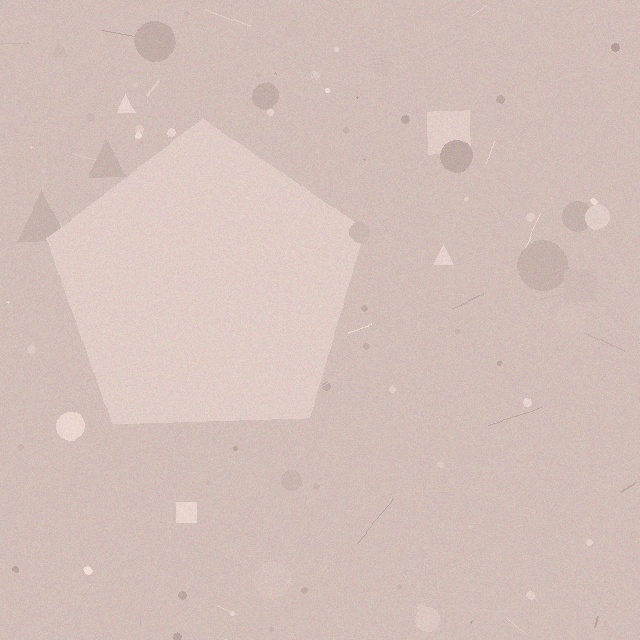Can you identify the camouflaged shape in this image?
The camouflaged shape is a pentagon.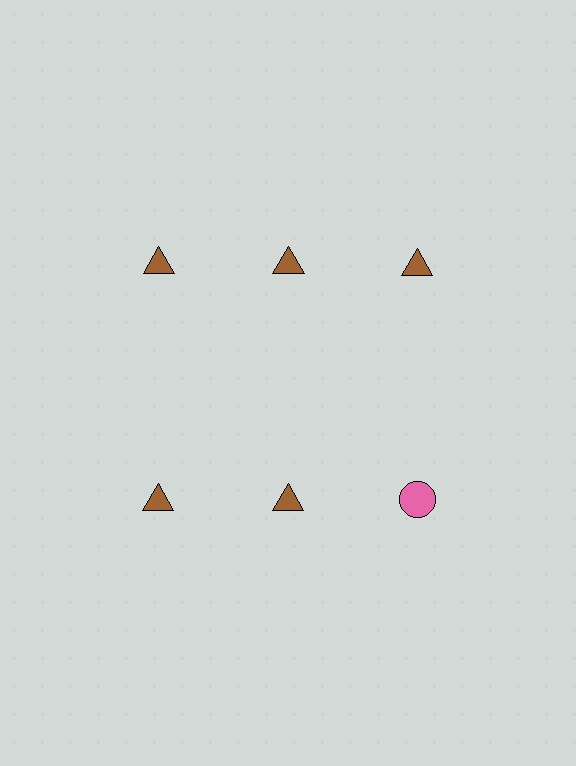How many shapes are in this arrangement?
There are 6 shapes arranged in a grid pattern.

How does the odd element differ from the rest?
It differs in both color (pink instead of brown) and shape (circle instead of triangle).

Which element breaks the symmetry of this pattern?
The pink circle in the second row, center column breaks the symmetry. All other shapes are brown triangles.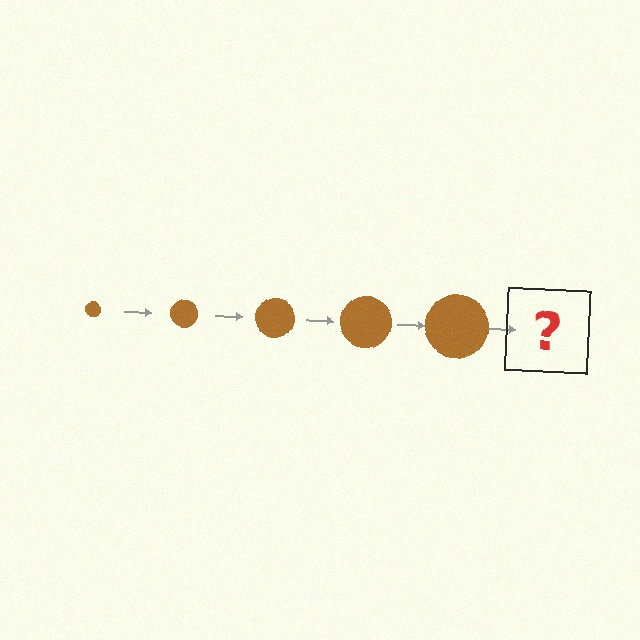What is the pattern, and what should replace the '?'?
The pattern is that the circle gets progressively larger each step. The '?' should be a brown circle, larger than the previous one.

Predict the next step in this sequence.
The next step is a brown circle, larger than the previous one.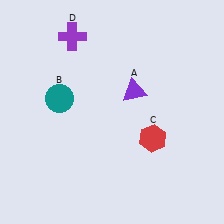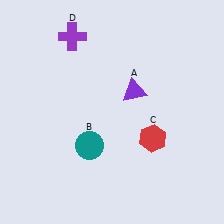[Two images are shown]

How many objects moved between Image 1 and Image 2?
1 object moved between the two images.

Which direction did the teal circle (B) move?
The teal circle (B) moved down.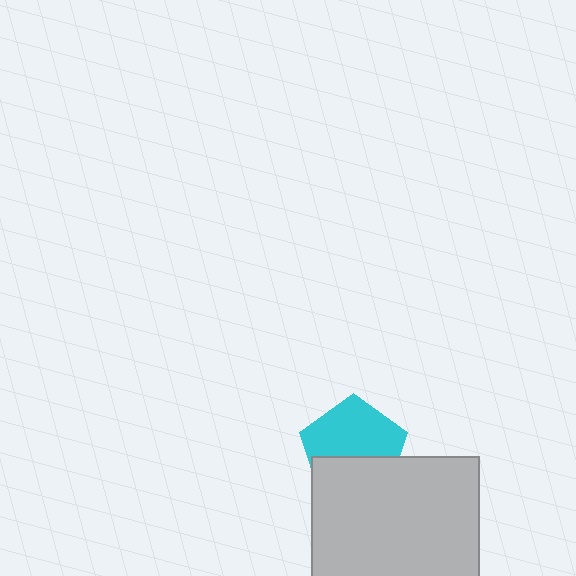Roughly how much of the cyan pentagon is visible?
About half of it is visible (roughly 58%).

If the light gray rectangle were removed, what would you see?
You would see the complete cyan pentagon.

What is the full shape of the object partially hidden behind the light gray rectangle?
The partially hidden object is a cyan pentagon.